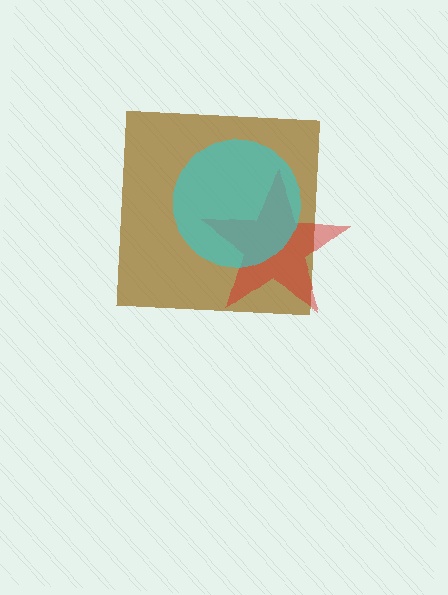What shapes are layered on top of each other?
The layered shapes are: a brown square, a red star, a cyan circle.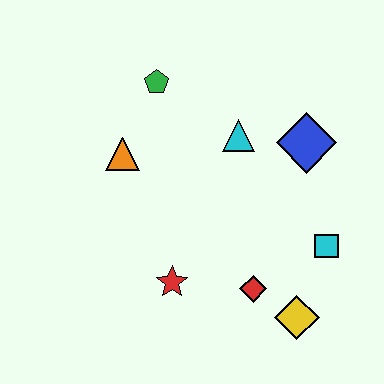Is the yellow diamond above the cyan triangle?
No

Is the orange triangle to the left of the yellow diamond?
Yes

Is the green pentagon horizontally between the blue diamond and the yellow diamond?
No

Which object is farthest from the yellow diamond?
The green pentagon is farthest from the yellow diamond.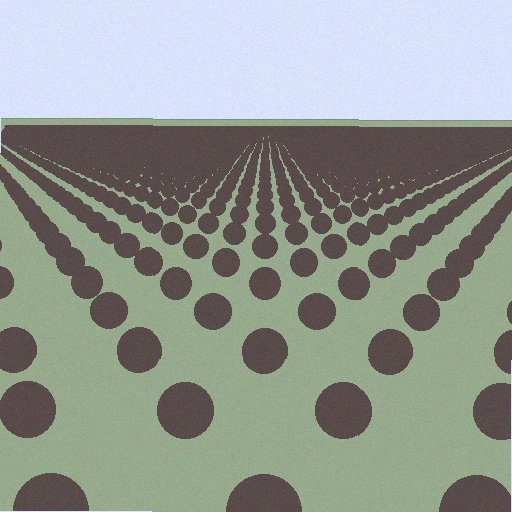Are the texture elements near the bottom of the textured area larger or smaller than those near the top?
Larger. Near the bottom, elements are closer to the viewer and appear at a bigger on-screen size.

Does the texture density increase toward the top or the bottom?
Density increases toward the top.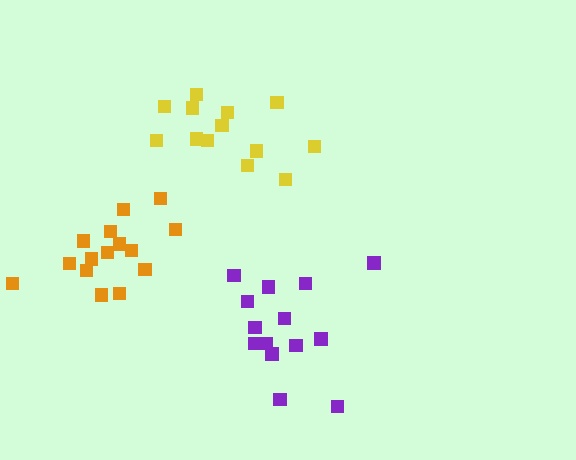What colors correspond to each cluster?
The clusters are colored: purple, yellow, orange.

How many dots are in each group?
Group 1: 14 dots, Group 2: 13 dots, Group 3: 15 dots (42 total).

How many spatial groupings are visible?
There are 3 spatial groupings.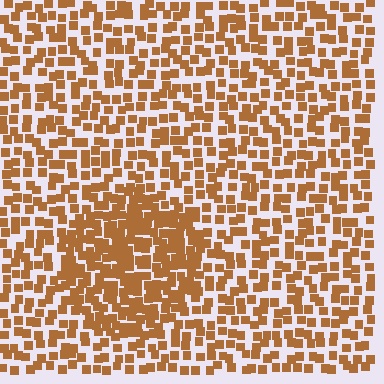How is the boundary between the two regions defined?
The boundary is defined by a change in element density (approximately 1.8x ratio). All elements are the same color, size, and shape.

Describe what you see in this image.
The image contains small brown elements arranged at two different densities. A circle-shaped region is visible where the elements are more densely packed than the surrounding area.